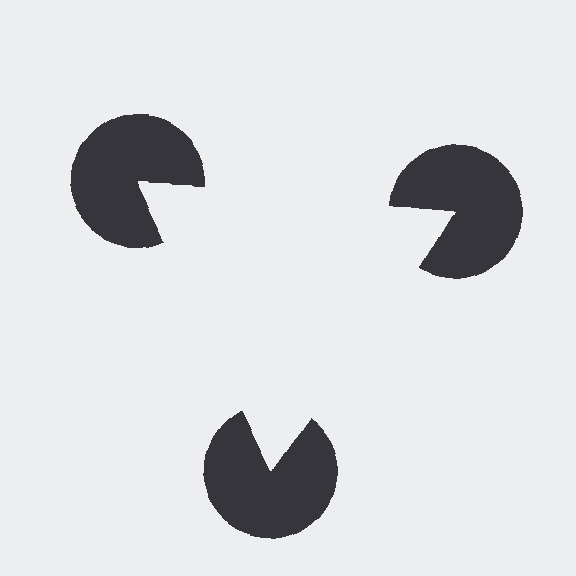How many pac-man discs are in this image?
There are 3 — one at each vertex of the illusory triangle.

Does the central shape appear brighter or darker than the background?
It typically appears slightly brighter than the background, even though no actual brightness change is drawn.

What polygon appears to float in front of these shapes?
An illusory triangle — its edges are inferred from the aligned wedge cuts in the pac-man discs, not physically drawn.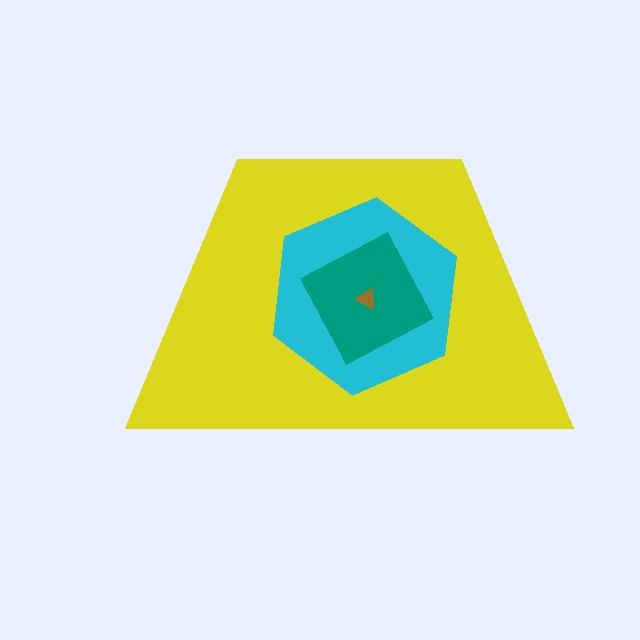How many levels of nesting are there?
4.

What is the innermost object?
The brown triangle.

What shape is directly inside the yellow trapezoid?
The cyan hexagon.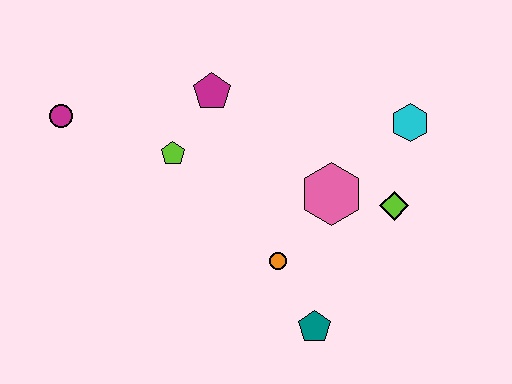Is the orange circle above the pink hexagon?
No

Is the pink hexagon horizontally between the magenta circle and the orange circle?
No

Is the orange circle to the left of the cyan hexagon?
Yes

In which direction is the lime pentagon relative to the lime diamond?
The lime pentagon is to the left of the lime diamond.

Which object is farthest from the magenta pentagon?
The teal pentagon is farthest from the magenta pentagon.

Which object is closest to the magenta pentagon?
The lime pentagon is closest to the magenta pentagon.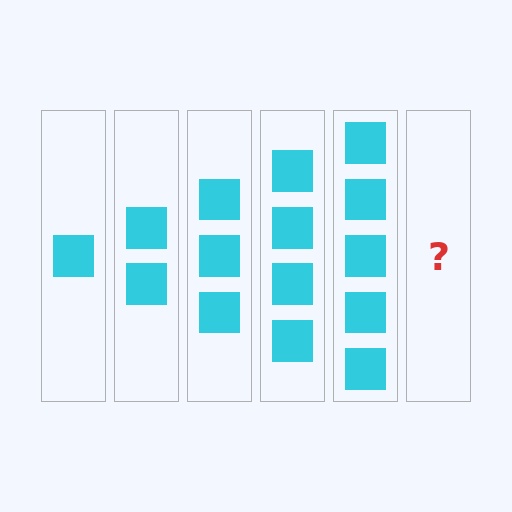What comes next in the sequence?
The next element should be 6 squares.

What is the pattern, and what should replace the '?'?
The pattern is that each step adds one more square. The '?' should be 6 squares.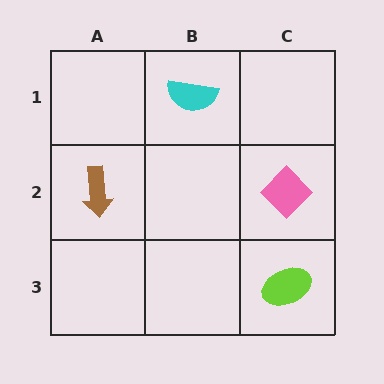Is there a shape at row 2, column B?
No, that cell is empty.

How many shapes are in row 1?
1 shape.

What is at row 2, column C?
A pink diamond.